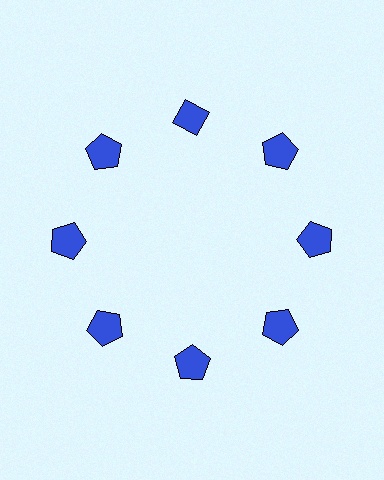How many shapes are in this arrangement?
There are 8 shapes arranged in a ring pattern.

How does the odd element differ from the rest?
It has a different shape: diamond instead of pentagon.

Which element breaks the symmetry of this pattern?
The blue diamond at roughly the 12 o'clock position breaks the symmetry. All other shapes are blue pentagons.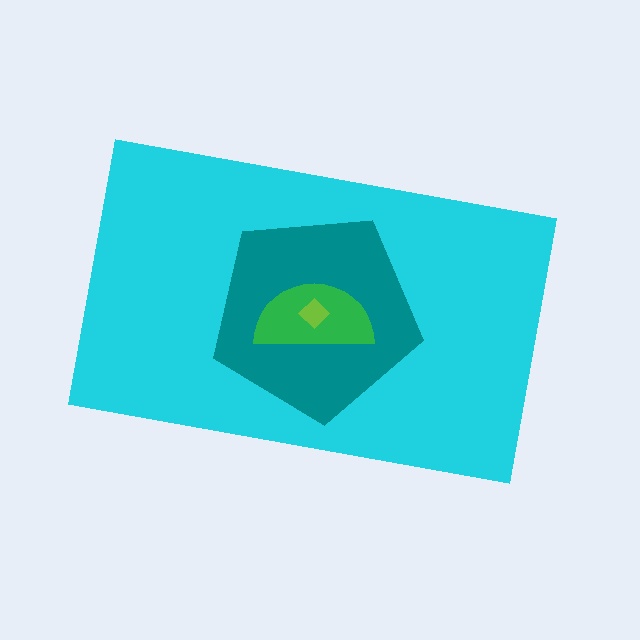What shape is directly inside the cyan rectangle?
The teal pentagon.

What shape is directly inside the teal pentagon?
The green semicircle.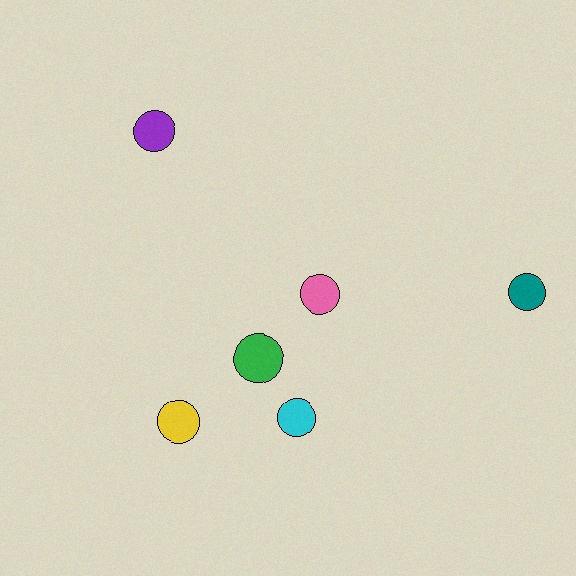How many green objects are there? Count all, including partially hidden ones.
There is 1 green object.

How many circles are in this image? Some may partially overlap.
There are 6 circles.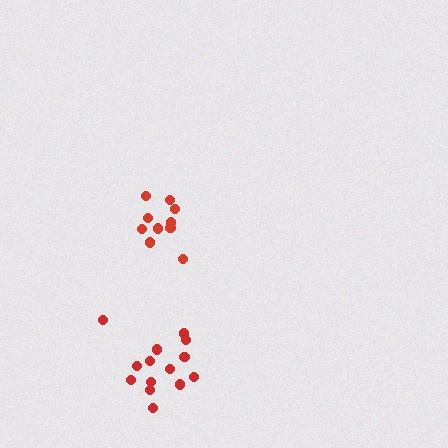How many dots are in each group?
Group 1: 11 dots, Group 2: 14 dots (25 total).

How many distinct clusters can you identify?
There are 2 distinct clusters.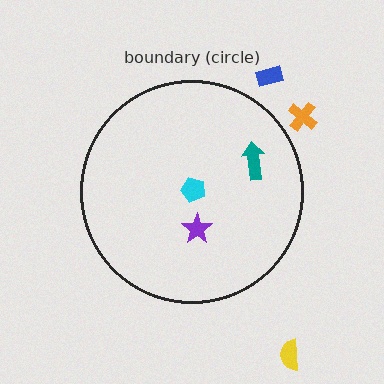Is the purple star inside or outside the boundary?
Inside.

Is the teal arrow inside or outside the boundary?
Inside.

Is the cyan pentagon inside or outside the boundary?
Inside.